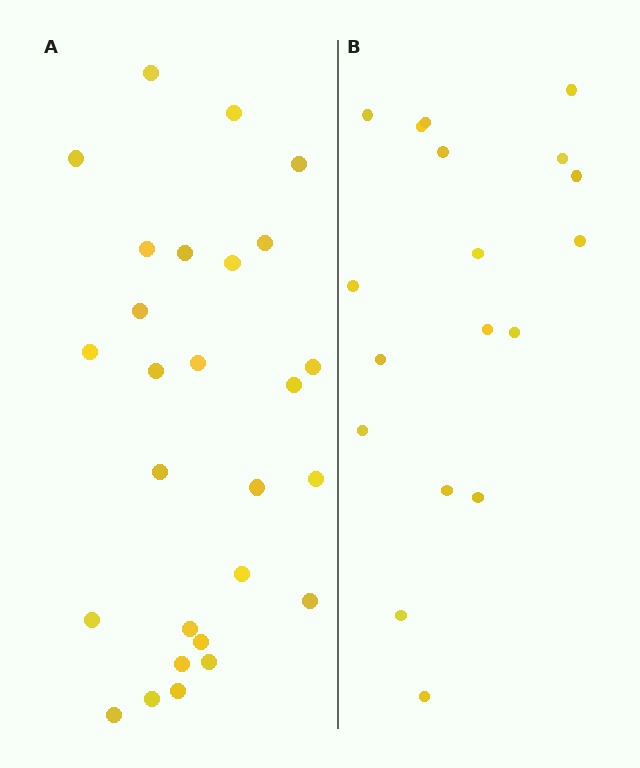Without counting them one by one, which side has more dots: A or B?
Region A (the left region) has more dots.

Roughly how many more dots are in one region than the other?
Region A has roughly 8 or so more dots than region B.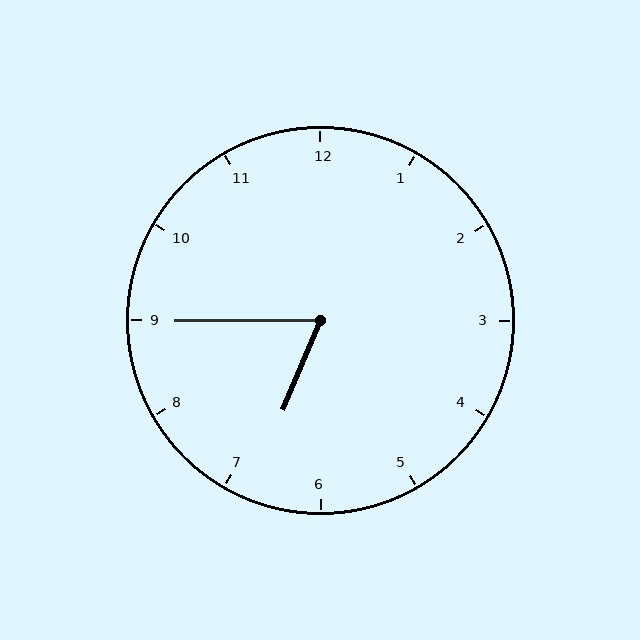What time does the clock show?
6:45.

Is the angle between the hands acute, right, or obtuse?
It is acute.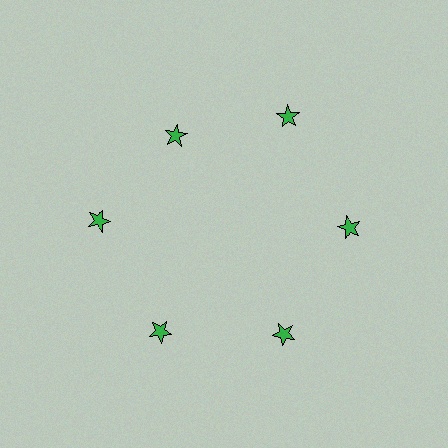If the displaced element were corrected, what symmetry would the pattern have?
It would have 6-fold rotational symmetry — the pattern would map onto itself every 60 degrees.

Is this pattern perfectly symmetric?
No. The 6 green stars are arranged in a ring, but one element near the 11 o'clock position is pulled inward toward the center, breaking the 6-fold rotational symmetry.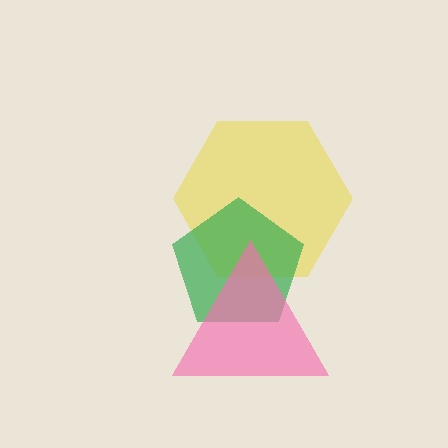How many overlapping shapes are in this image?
There are 3 overlapping shapes in the image.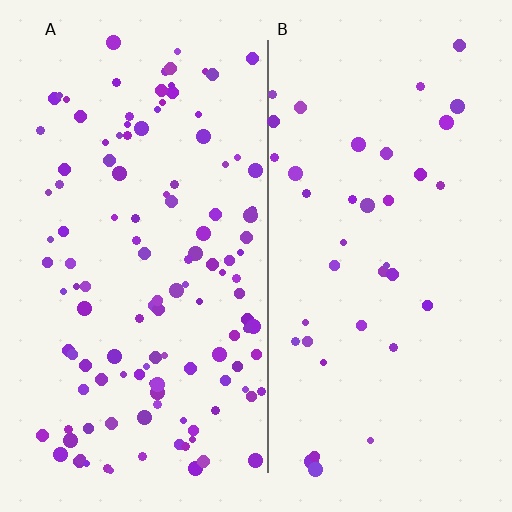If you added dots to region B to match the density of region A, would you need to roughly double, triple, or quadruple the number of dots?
Approximately triple.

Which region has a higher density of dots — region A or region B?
A (the left).